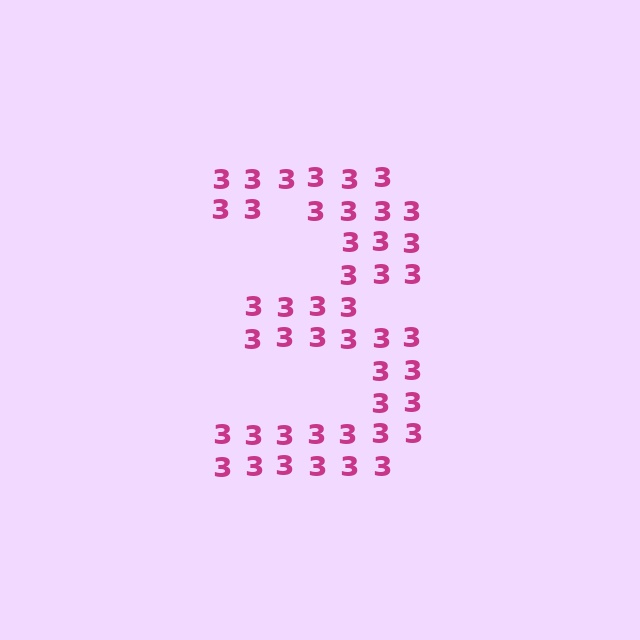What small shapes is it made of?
It is made of small digit 3's.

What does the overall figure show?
The overall figure shows the digit 3.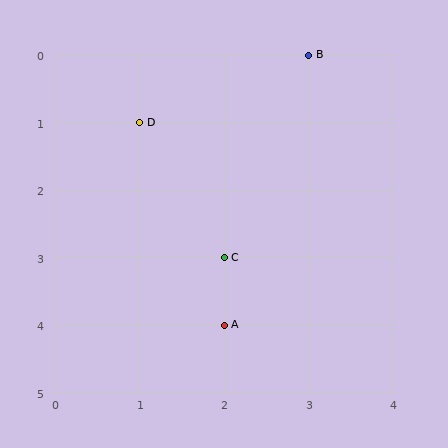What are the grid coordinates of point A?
Point A is at grid coordinates (2, 4).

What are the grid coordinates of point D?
Point D is at grid coordinates (1, 1).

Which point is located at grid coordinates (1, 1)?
Point D is at (1, 1).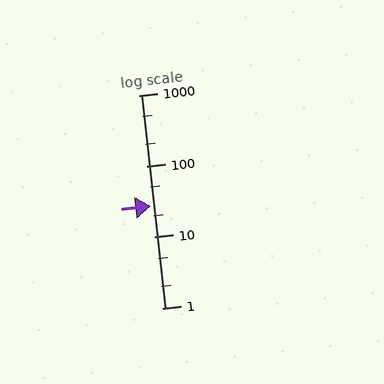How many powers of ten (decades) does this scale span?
The scale spans 3 decades, from 1 to 1000.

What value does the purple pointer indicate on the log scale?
The pointer indicates approximately 27.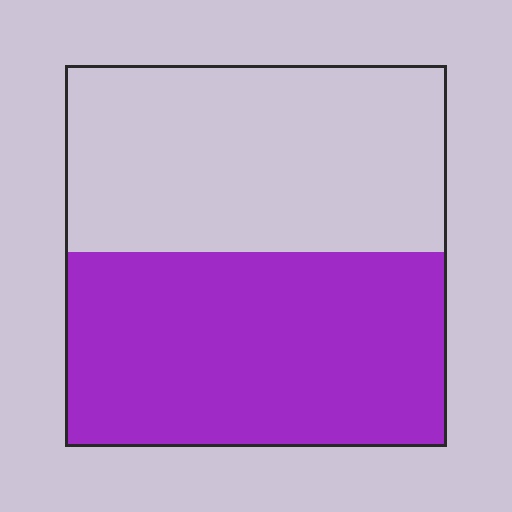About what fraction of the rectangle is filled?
About one half (1/2).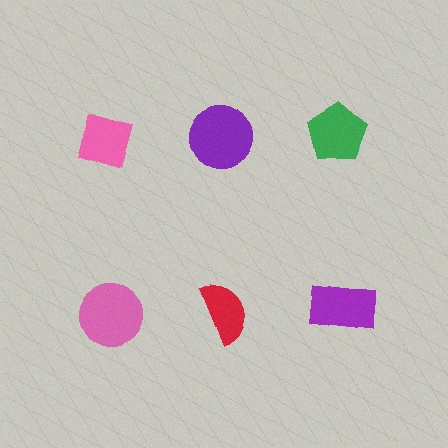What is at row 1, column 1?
A pink diamond.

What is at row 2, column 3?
A purple rectangle.